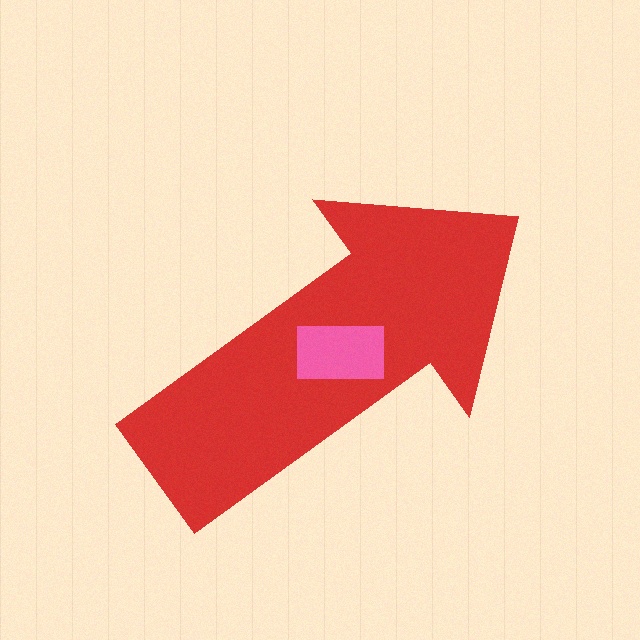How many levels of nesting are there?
2.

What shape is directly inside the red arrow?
The pink rectangle.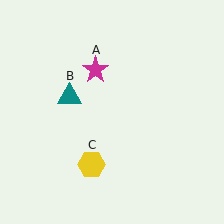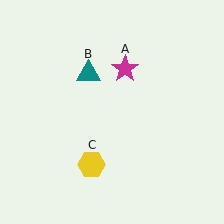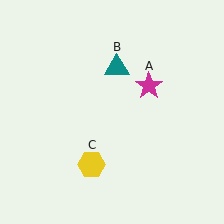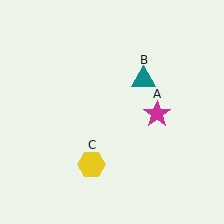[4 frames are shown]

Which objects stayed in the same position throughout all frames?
Yellow hexagon (object C) remained stationary.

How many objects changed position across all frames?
2 objects changed position: magenta star (object A), teal triangle (object B).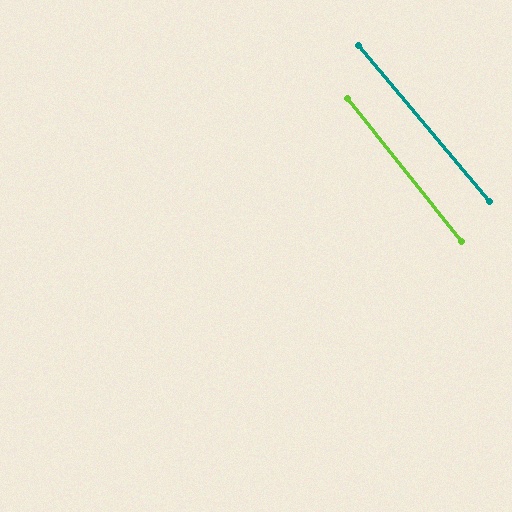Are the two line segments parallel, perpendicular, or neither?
Parallel — their directions differ by only 1.5°.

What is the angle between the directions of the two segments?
Approximately 1 degree.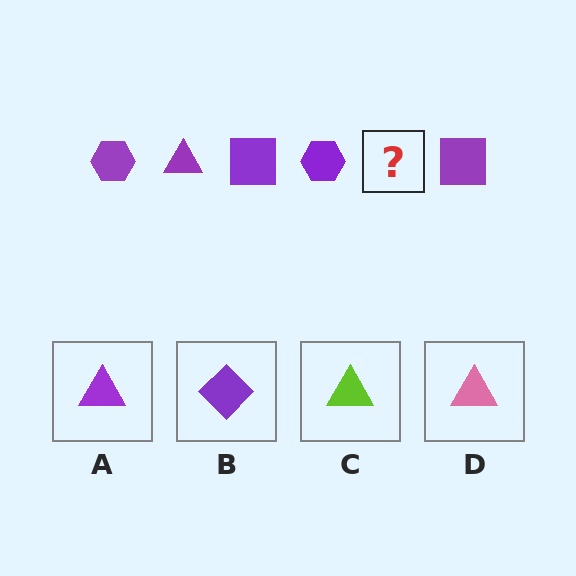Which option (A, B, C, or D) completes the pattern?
A.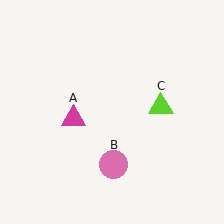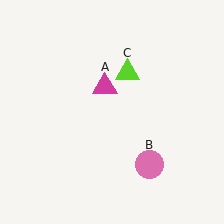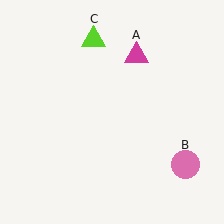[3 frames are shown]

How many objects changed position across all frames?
3 objects changed position: magenta triangle (object A), pink circle (object B), lime triangle (object C).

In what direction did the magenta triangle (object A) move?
The magenta triangle (object A) moved up and to the right.